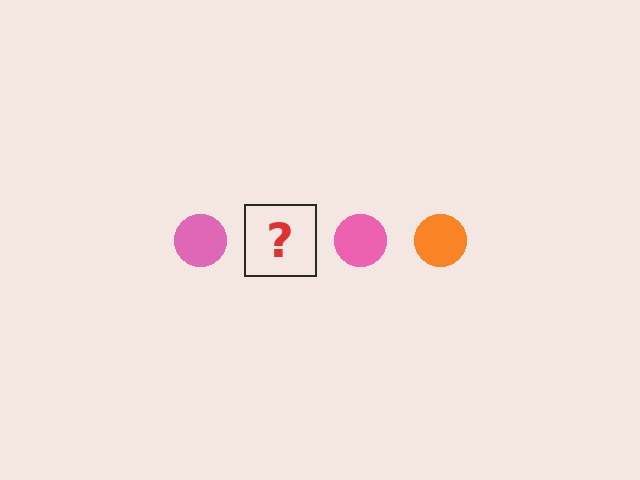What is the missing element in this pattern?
The missing element is an orange circle.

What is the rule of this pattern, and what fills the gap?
The rule is that the pattern cycles through pink, orange circles. The gap should be filled with an orange circle.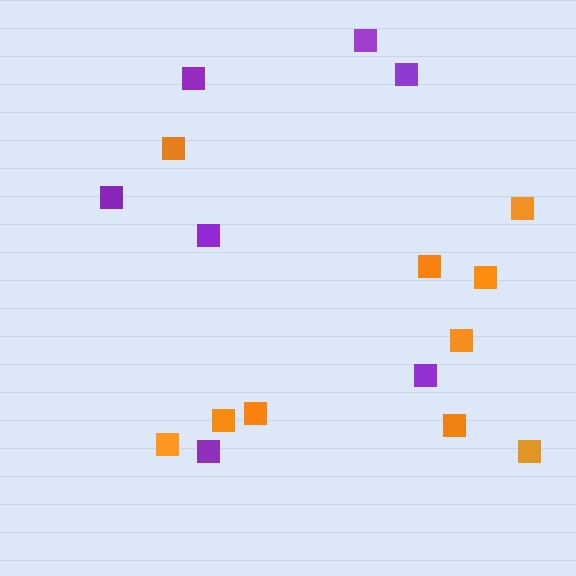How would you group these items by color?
There are 2 groups: one group of orange squares (10) and one group of purple squares (7).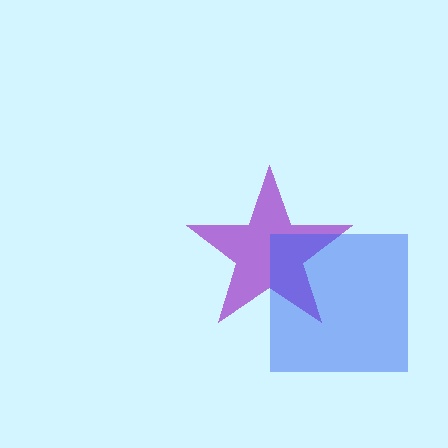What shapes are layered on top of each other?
The layered shapes are: a purple star, a blue square.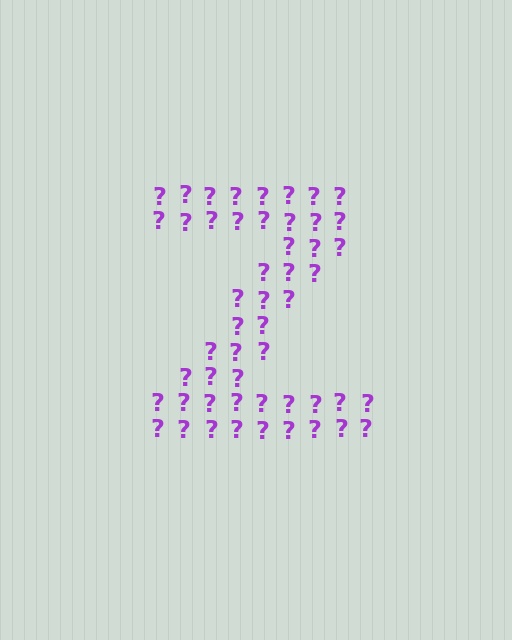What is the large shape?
The large shape is the letter Z.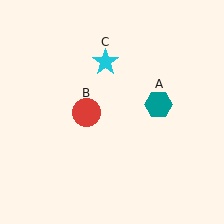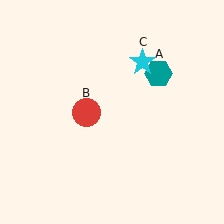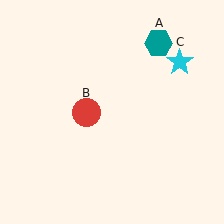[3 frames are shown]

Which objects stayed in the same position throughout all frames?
Red circle (object B) remained stationary.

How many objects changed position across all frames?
2 objects changed position: teal hexagon (object A), cyan star (object C).